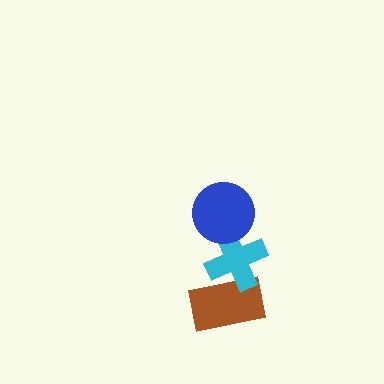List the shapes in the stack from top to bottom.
From top to bottom: the blue circle, the cyan cross, the brown rectangle.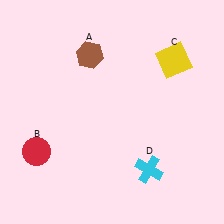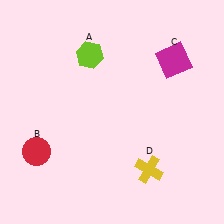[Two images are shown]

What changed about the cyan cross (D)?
In Image 1, D is cyan. In Image 2, it changed to yellow.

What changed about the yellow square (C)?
In Image 1, C is yellow. In Image 2, it changed to magenta.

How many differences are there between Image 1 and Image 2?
There are 3 differences between the two images.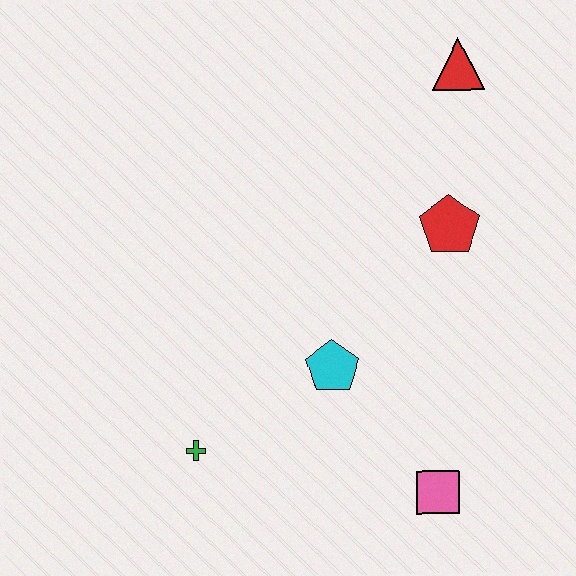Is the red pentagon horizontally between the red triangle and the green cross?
Yes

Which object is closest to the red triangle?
The red pentagon is closest to the red triangle.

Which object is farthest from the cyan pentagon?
The red triangle is farthest from the cyan pentagon.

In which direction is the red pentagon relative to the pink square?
The red pentagon is above the pink square.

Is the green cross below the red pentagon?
Yes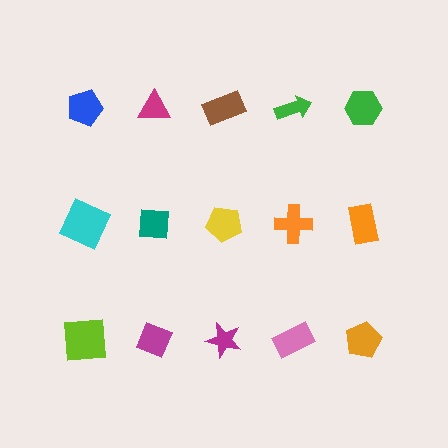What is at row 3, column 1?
A lime square.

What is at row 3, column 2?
A magenta diamond.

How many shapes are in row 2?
5 shapes.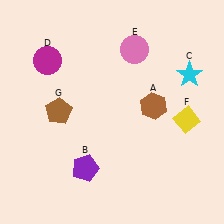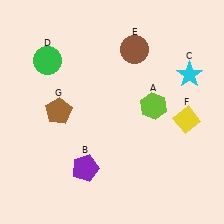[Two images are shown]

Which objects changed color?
A changed from brown to lime. D changed from magenta to green. E changed from pink to brown.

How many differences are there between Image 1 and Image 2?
There are 3 differences between the two images.